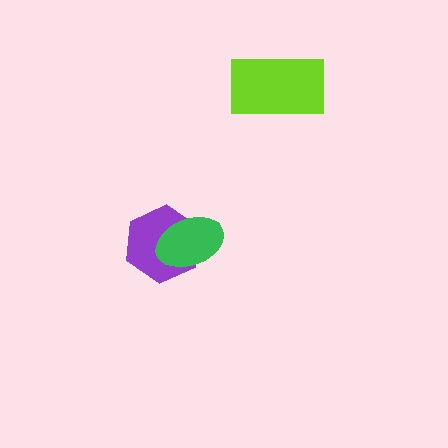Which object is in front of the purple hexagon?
The green ellipse is in front of the purple hexagon.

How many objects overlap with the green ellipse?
1 object overlaps with the green ellipse.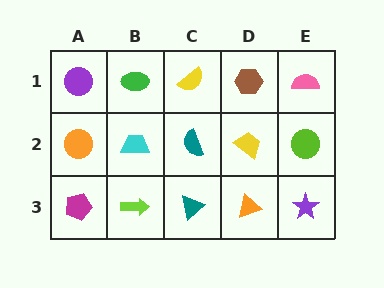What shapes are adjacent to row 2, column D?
A brown hexagon (row 1, column D), an orange triangle (row 3, column D), a teal semicircle (row 2, column C), a lime circle (row 2, column E).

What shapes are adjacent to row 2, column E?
A pink semicircle (row 1, column E), a purple star (row 3, column E), a yellow trapezoid (row 2, column D).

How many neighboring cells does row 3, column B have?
3.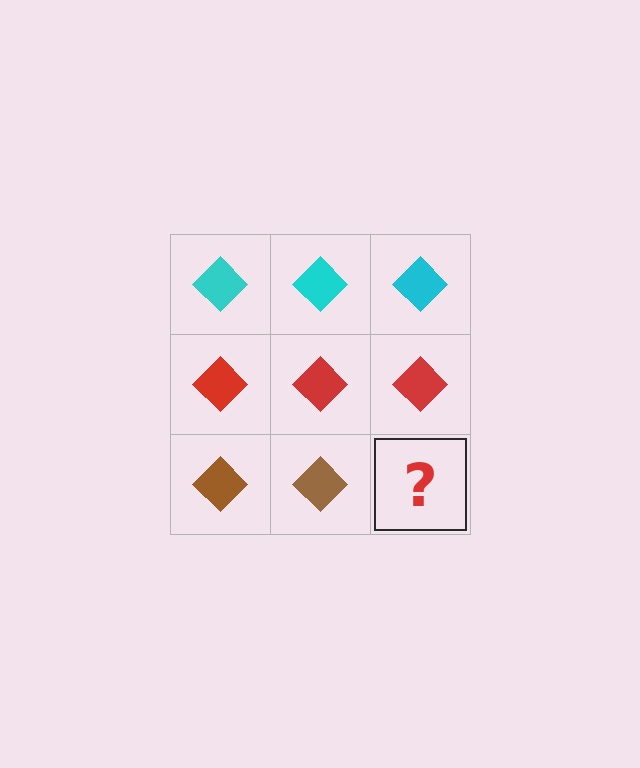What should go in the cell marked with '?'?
The missing cell should contain a brown diamond.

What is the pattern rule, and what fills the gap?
The rule is that each row has a consistent color. The gap should be filled with a brown diamond.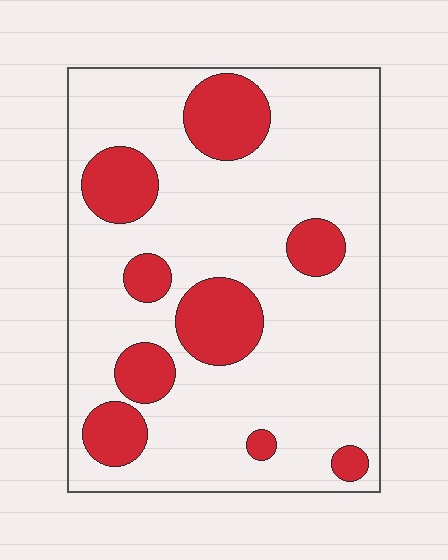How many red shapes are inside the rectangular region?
9.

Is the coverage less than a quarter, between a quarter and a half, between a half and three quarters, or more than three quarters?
Less than a quarter.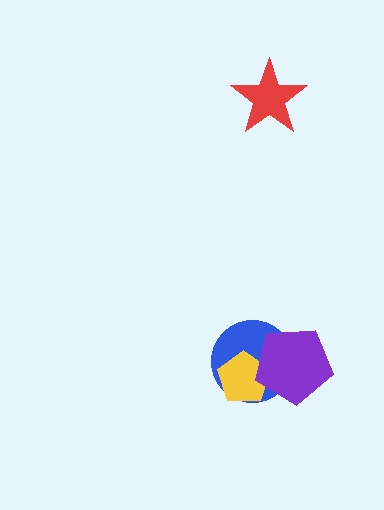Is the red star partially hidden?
No, no other shape covers it.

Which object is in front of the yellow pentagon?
The purple pentagon is in front of the yellow pentagon.